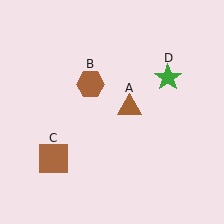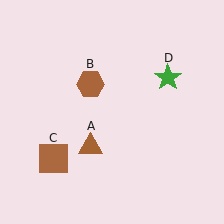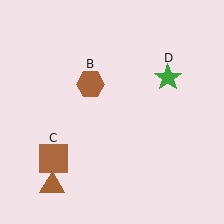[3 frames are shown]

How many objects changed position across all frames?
1 object changed position: brown triangle (object A).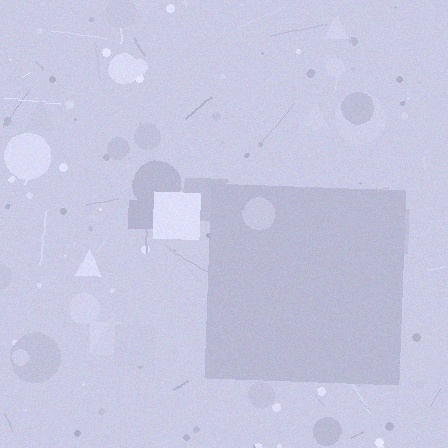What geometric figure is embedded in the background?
A square is embedded in the background.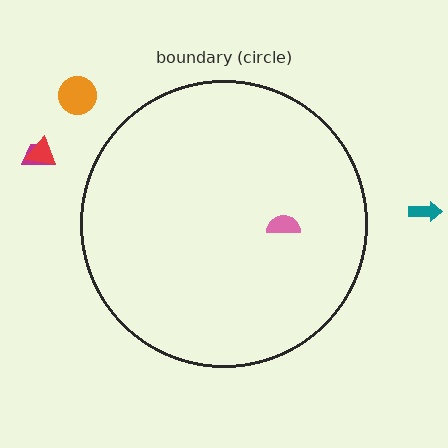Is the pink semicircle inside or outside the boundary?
Inside.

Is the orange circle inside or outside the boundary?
Outside.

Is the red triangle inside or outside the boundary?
Outside.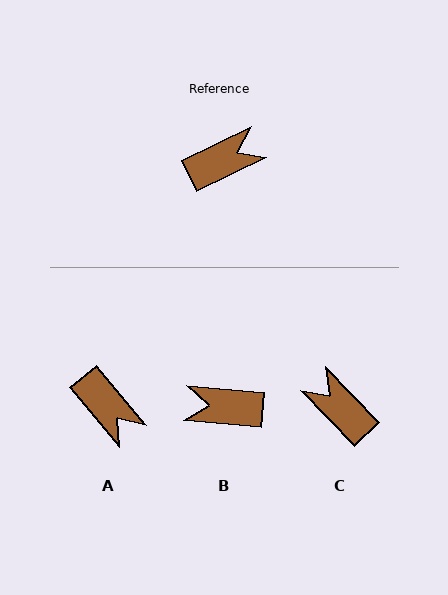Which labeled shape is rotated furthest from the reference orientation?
B, about 149 degrees away.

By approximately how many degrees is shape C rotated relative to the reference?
Approximately 108 degrees counter-clockwise.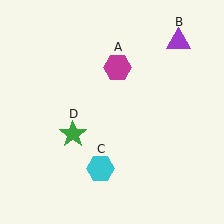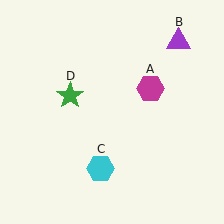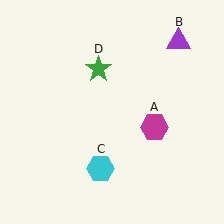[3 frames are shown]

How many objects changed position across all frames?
2 objects changed position: magenta hexagon (object A), green star (object D).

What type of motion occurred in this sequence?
The magenta hexagon (object A), green star (object D) rotated clockwise around the center of the scene.